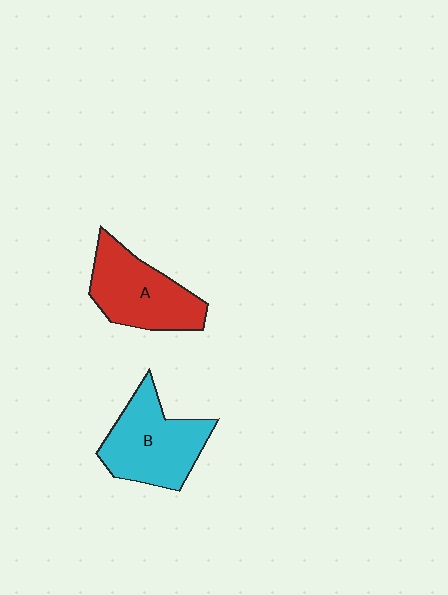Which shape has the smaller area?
Shape A (red).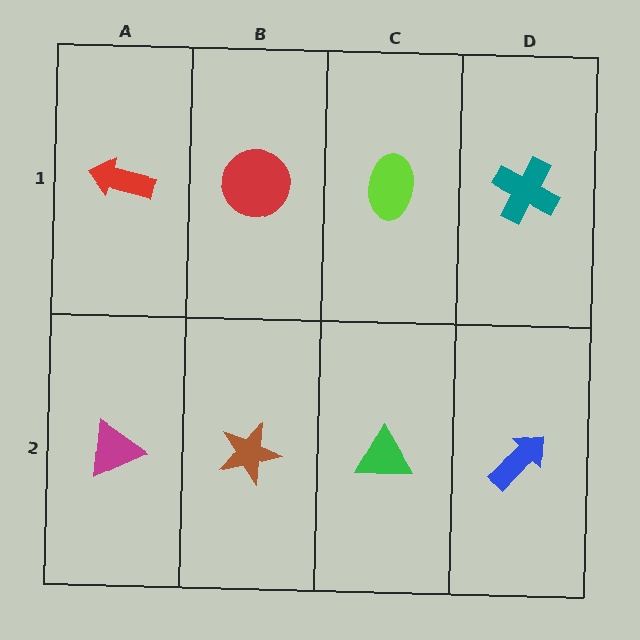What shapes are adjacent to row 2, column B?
A red circle (row 1, column B), a magenta triangle (row 2, column A), a green triangle (row 2, column C).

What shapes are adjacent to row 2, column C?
A lime ellipse (row 1, column C), a brown star (row 2, column B), a blue arrow (row 2, column D).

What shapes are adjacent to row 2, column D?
A teal cross (row 1, column D), a green triangle (row 2, column C).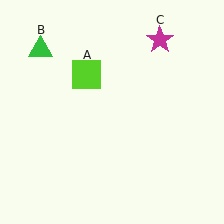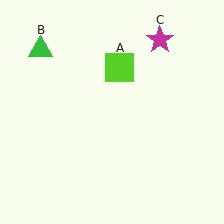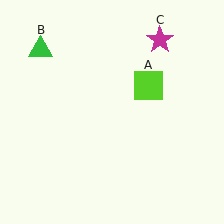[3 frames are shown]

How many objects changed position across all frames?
1 object changed position: lime square (object A).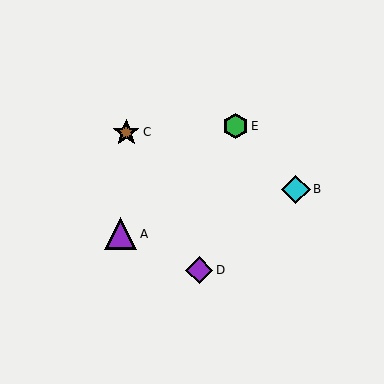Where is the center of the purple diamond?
The center of the purple diamond is at (199, 270).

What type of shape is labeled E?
Shape E is a green hexagon.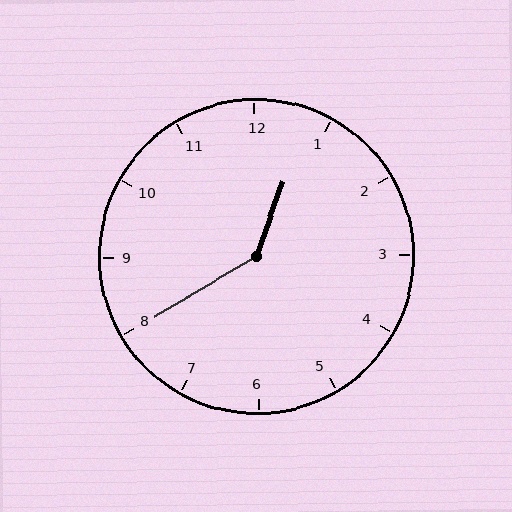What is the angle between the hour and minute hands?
Approximately 140 degrees.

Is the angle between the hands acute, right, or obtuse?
It is obtuse.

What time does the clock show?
12:40.